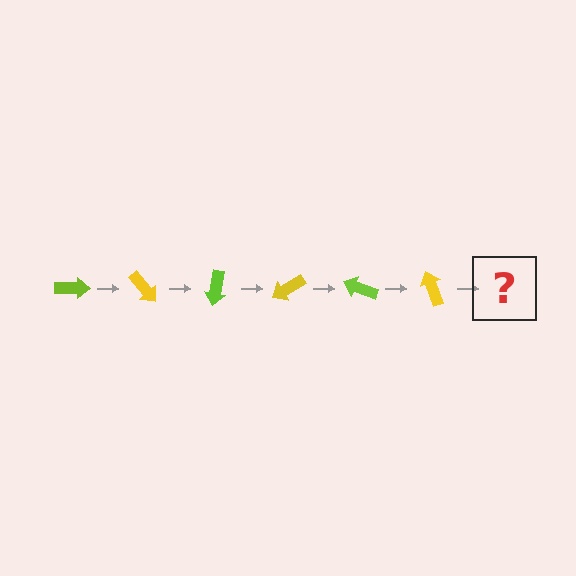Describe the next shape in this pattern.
It should be a lime arrow, rotated 300 degrees from the start.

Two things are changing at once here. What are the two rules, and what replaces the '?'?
The two rules are that it rotates 50 degrees each step and the color cycles through lime and yellow. The '?' should be a lime arrow, rotated 300 degrees from the start.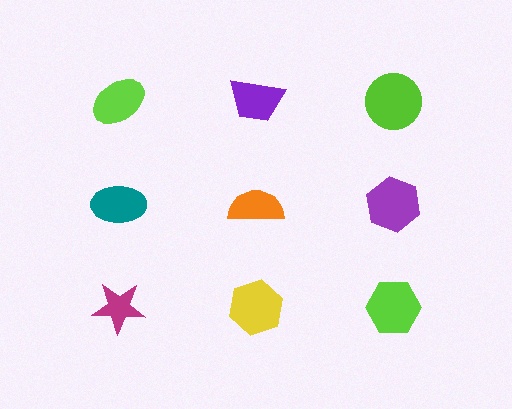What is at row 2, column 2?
An orange semicircle.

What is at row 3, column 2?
A yellow hexagon.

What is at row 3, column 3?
A lime hexagon.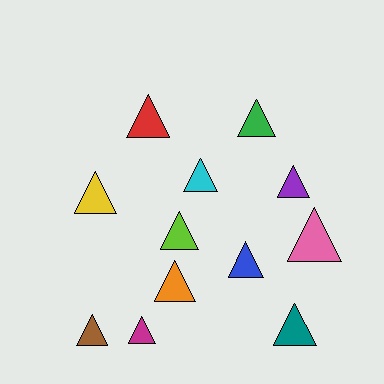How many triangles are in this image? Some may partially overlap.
There are 12 triangles.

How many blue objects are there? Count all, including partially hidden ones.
There is 1 blue object.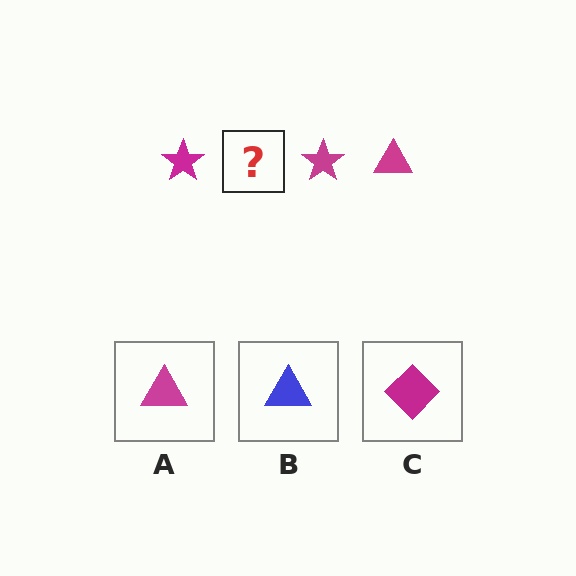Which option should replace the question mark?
Option A.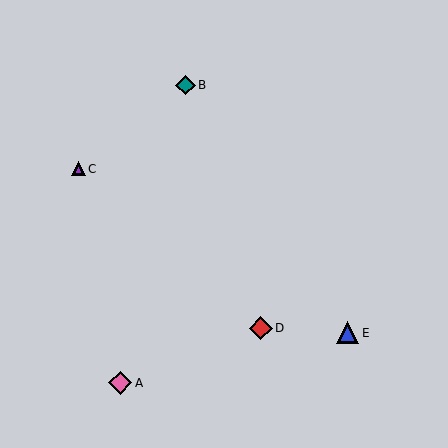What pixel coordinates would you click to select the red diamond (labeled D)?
Click at (261, 328) to select the red diamond D.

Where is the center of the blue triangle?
The center of the blue triangle is at (347, 333).